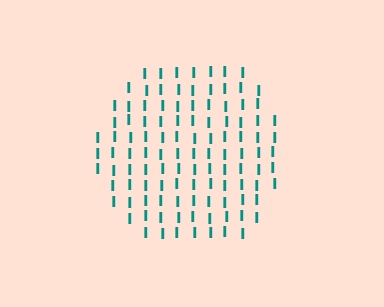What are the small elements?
The small elements are letter I's.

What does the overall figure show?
The overall figure shows a circle.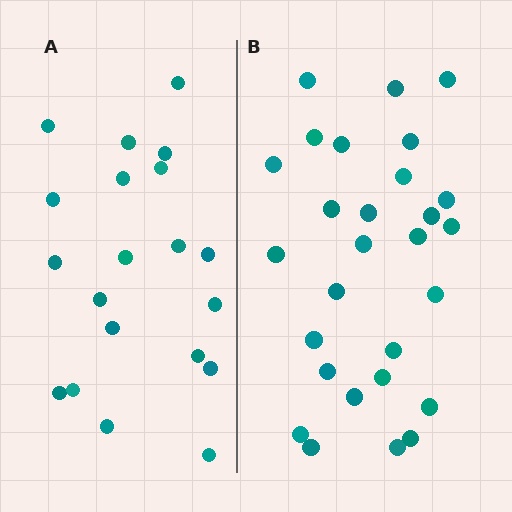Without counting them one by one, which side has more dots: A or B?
Region B (the right region) has more dots.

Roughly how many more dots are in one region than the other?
Region B has roughly 8 or so more dots than region A.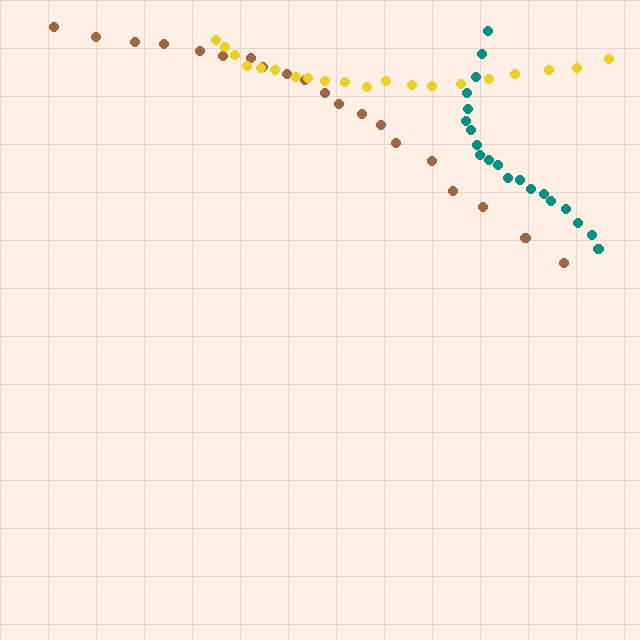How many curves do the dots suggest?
There are 3 distinct paths.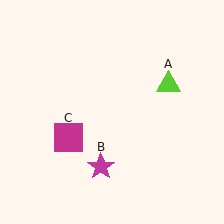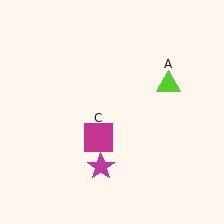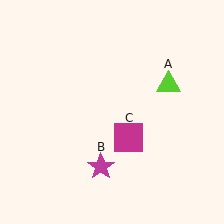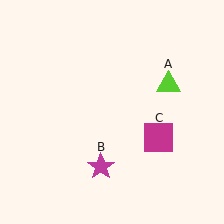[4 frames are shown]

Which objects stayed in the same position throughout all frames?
Lime triangle (object A) and magenta star (object B) remained stationary.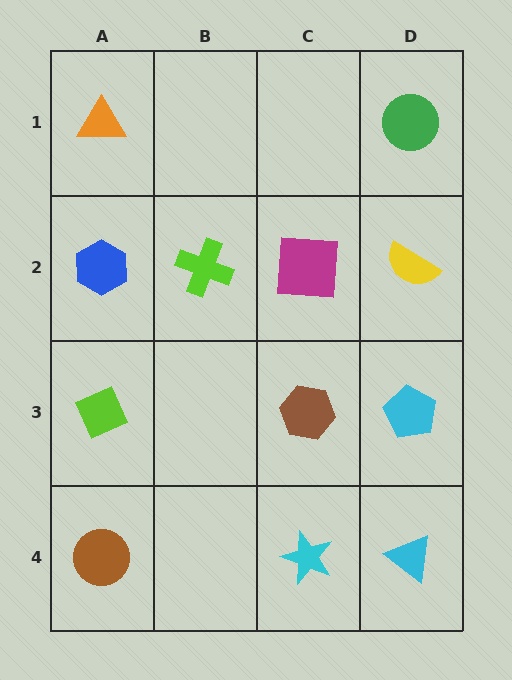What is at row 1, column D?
A green circle.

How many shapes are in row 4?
3 shapes.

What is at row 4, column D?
A cyan triangle.